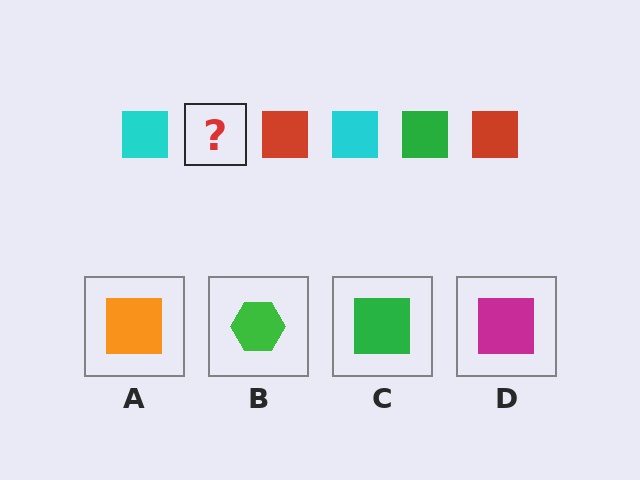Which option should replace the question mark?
Option C.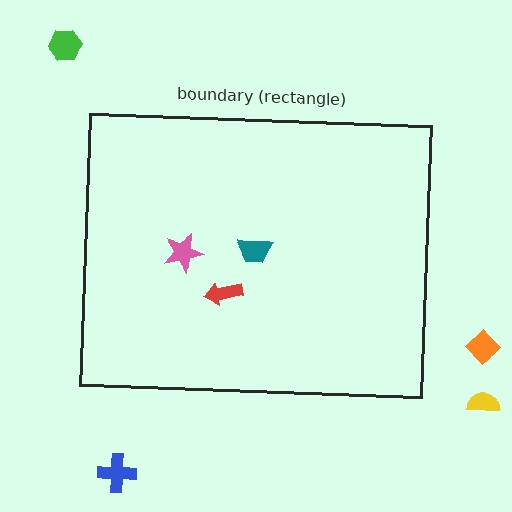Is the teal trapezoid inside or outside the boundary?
Inside.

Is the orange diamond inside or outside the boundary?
Outside.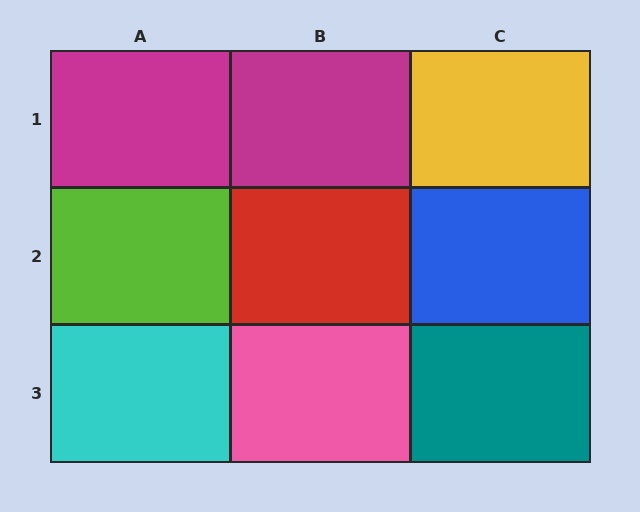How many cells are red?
1 cell is red.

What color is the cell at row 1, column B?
Magenta.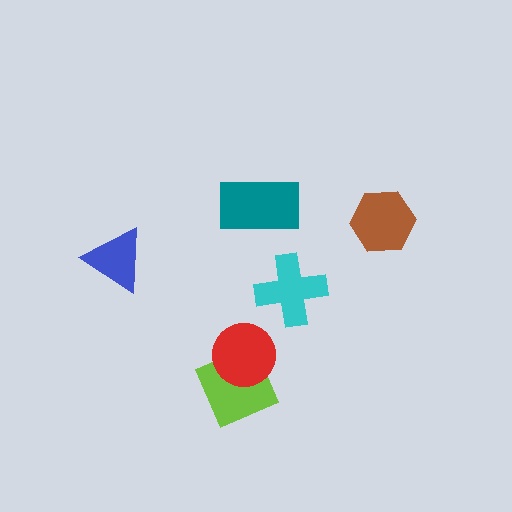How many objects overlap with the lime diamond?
1 object overlaps with the lime diamond.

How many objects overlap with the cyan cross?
0 objects overlap with the cyan cross.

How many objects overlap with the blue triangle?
0 objects overlap with the blue triangle.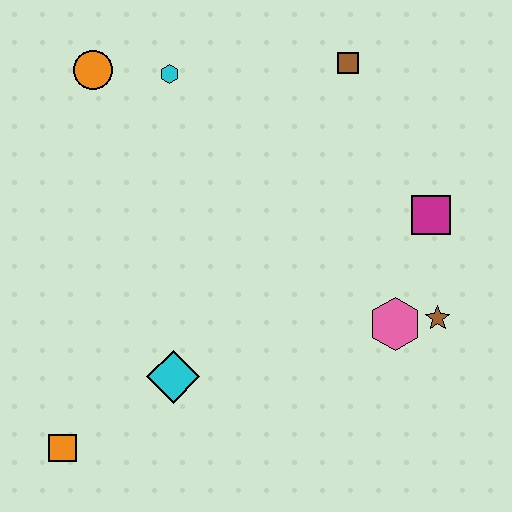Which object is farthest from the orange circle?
The brown star is farthest from the orange circle.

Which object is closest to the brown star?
The pink hexagon is closest to the brown star.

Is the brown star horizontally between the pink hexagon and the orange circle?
No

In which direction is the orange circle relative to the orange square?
The orange circle is above the orange square.